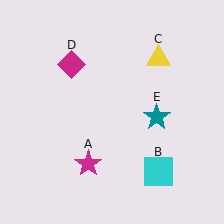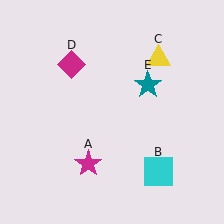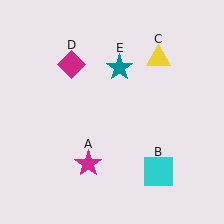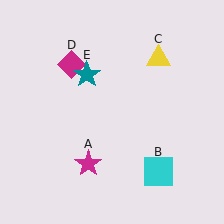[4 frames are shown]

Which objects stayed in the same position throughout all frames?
Magenta star (object A) and cyan square (object B) and yellow triangle (object C) and magenta diamond (object D) remained stationary.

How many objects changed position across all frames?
1 object changed position: teal star (object E).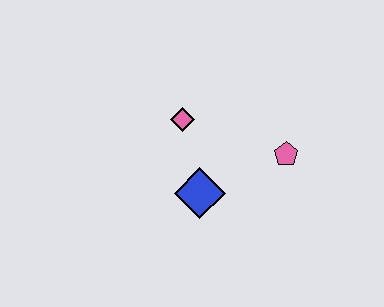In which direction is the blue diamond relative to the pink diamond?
The blue diamond is below the pink diamond.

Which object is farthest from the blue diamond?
The pink pentagon is farthest from the blue diamond.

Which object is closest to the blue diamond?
The pink diamond is closest to the blue diamond.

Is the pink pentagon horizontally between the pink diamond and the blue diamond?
No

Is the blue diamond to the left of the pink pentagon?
Yes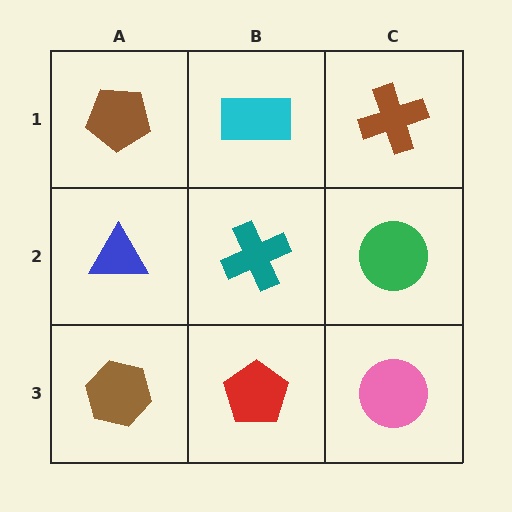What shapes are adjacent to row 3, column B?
A teal cross (row 2, column B), a brown hexagon (row 3, column A), a pink circle (row 3, column C).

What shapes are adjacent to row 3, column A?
A blue triangle (row 2, column A), a red pentagon (row 3, column B).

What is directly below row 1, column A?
A blue triangle.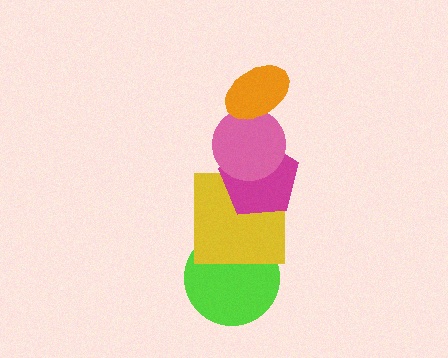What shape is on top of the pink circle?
The orange ellipse is on top of the pink circle.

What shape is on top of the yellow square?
The magenta pentagon is on top of the yellow square.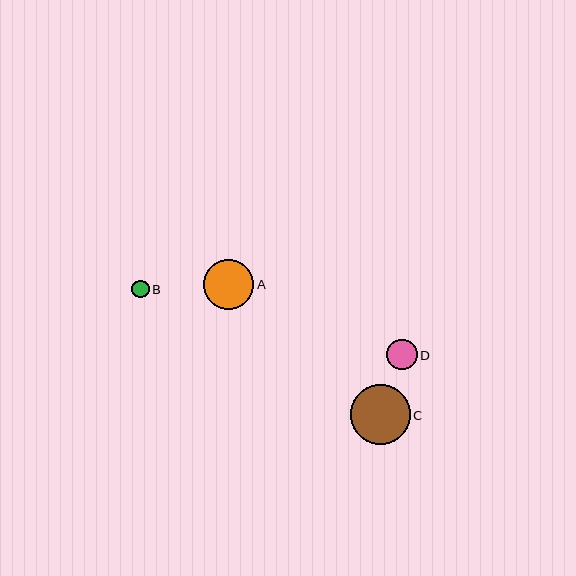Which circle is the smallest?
Circle B is the smallest with a size of approximately 18 pixels.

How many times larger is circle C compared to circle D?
Circle C is approximately 1.9 times the size of circle D.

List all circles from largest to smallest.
From largest to smallest: C, A, D, B.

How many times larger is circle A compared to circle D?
Circle A is approximately 1.6 times the size of circle D.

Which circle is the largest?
Circle C is the largest with a size of approximately 60 pixels.